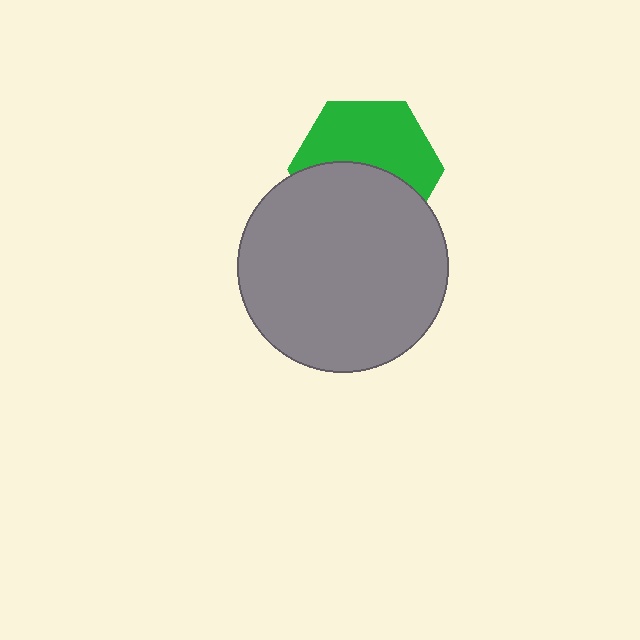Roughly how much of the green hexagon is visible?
About half of it is visible (roughly 53%).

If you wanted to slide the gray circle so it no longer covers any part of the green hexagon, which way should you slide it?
Slide it down — that is the most direct way to separate the two shapes.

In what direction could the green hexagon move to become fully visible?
The green hexagon could move up. That would shift it out from behind the gray circle entirely.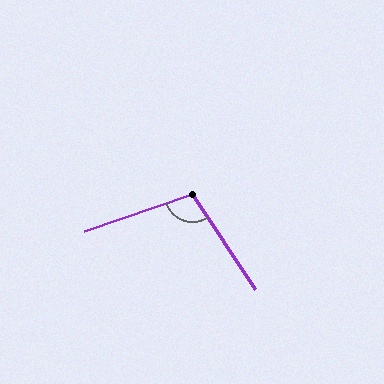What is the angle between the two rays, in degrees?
Approximately 104 degrees.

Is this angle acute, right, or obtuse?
It is obtuse.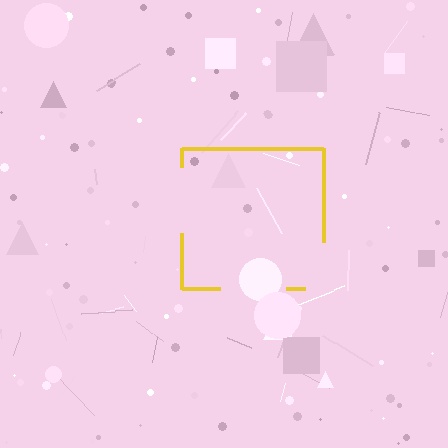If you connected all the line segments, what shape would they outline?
They would outline a square.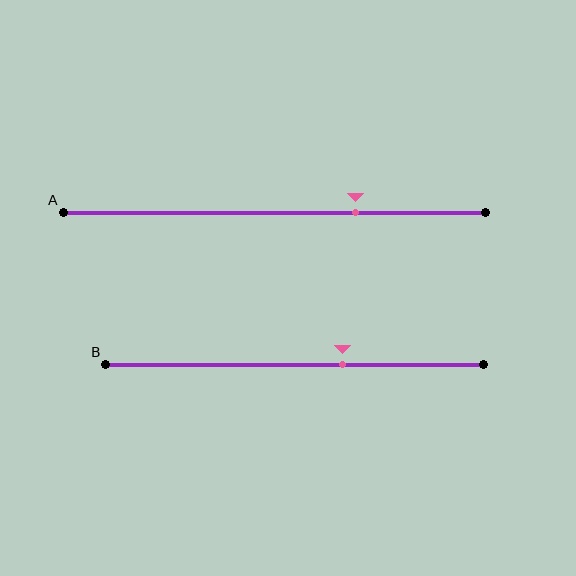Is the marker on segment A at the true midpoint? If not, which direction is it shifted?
No, the marker on segment A is shifted to the right by about 19% of the segment length.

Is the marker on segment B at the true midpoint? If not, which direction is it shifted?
No, the marker on segment B is shifted to the right by about 13% of the segment length.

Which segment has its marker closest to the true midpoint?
Segment B has its marker closest to the true midpoint.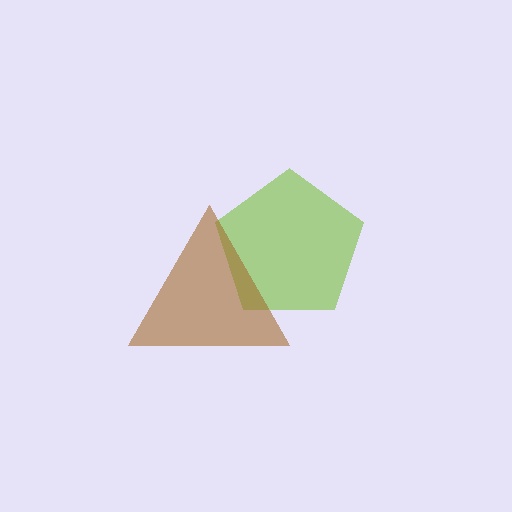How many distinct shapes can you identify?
There are 2 distinct shapes: a lime pentagon, a brown triangle.